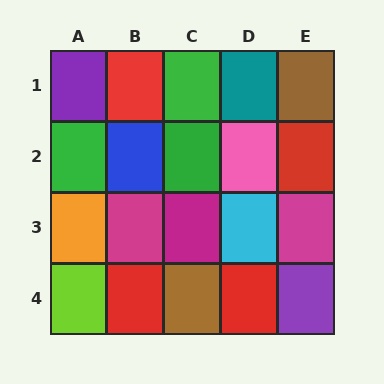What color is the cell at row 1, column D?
Teal.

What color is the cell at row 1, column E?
Brown.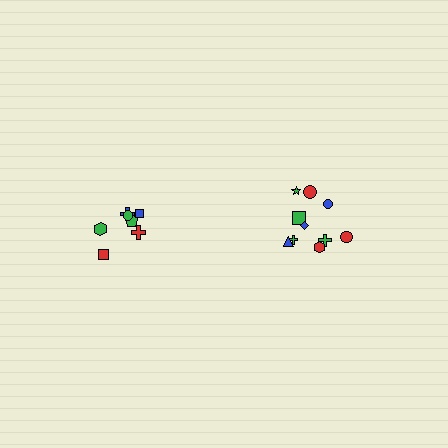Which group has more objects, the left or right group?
The right group.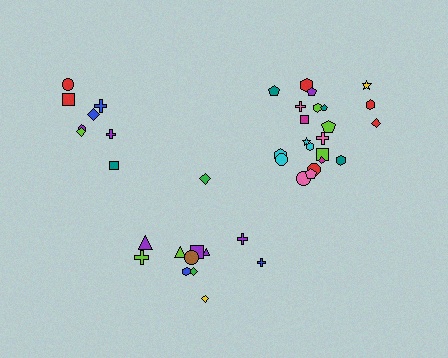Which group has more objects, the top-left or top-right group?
The top-right group.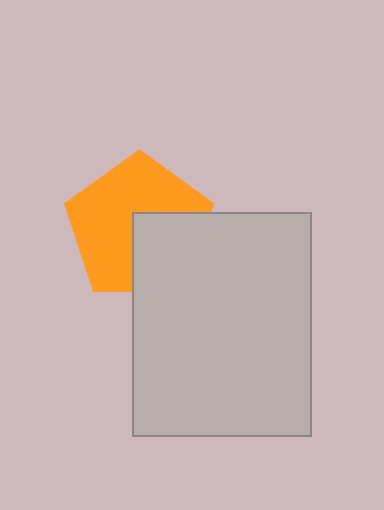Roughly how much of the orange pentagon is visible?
About half of it is visible (roughly 64%).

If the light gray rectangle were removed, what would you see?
You would see the complete orange pentagon.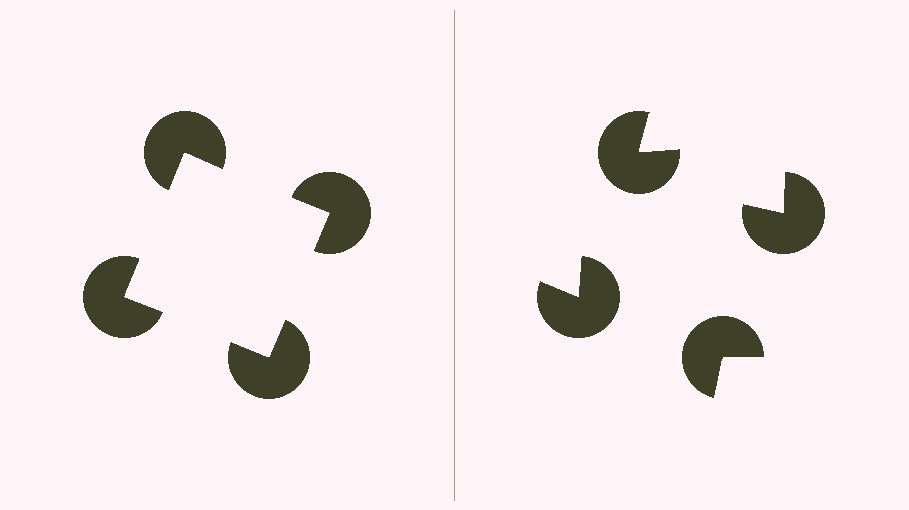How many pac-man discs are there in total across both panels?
8 — 4 on each side.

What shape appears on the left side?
An illusory square.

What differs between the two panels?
The pac-man discs are positioned identically on both sides; only the wedge orientations differ. On the left they align to a square; on the right they are misaligned.